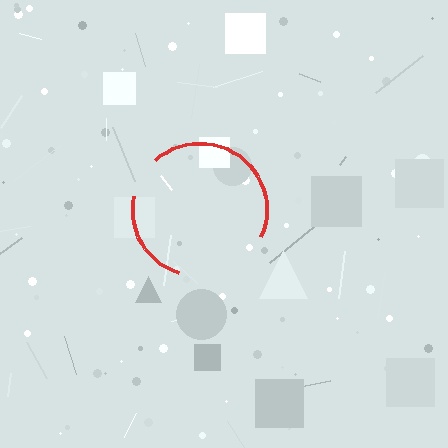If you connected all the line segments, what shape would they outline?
They would outline a circle.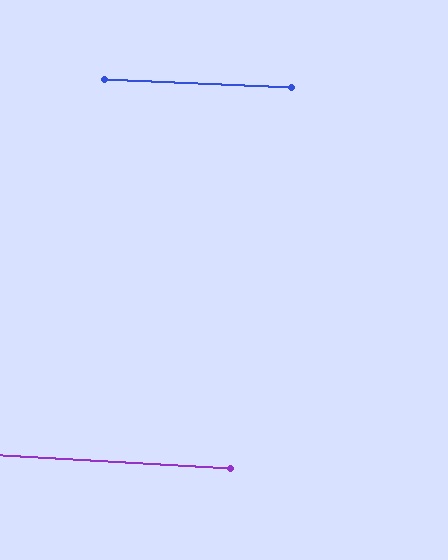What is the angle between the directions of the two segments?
Approximately 1 degree.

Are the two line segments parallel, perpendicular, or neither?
Parallel — their directions differ by only 0.7°.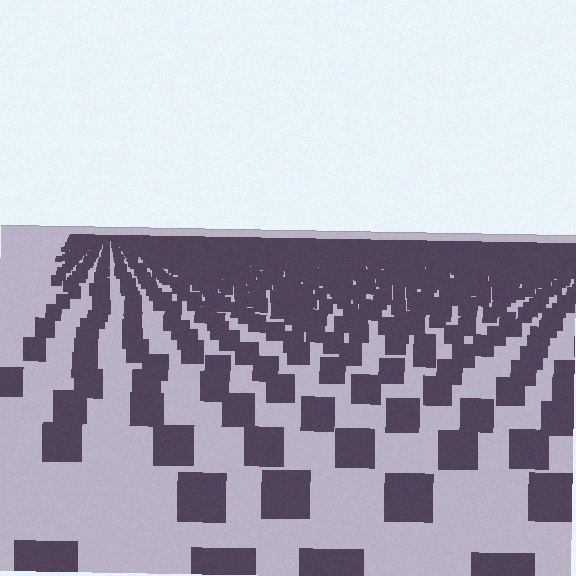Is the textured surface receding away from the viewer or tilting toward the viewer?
The surface is receding away from the viewer. Texture elements get smaller and denser toward the top.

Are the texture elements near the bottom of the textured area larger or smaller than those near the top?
Larger. Near the bottom, elements are closer to the viewer and appear at a bigger on-screen size.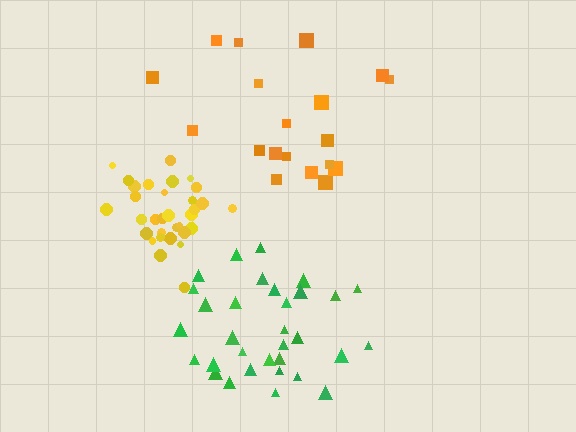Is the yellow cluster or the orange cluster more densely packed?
Yellow.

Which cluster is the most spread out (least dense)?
Orange.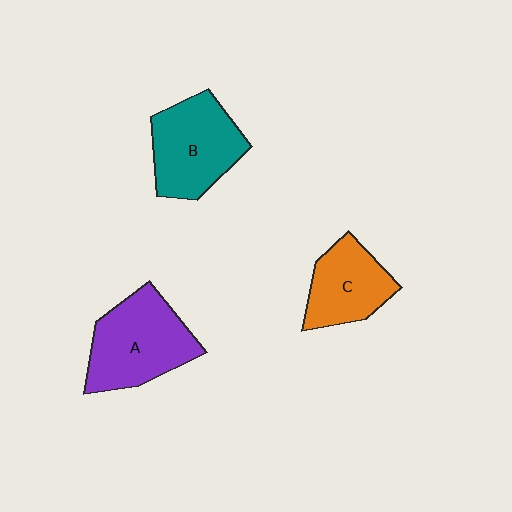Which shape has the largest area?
Shape A (purple).